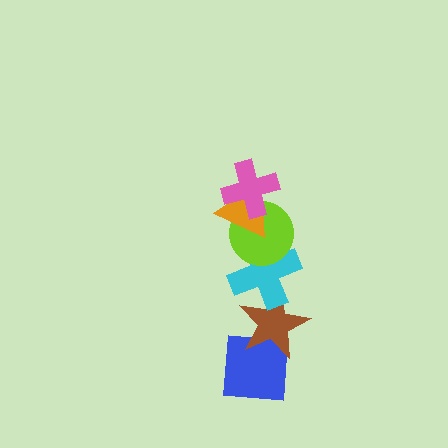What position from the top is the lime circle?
The lime circle is 3rd from the top.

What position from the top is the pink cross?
The pink cross is 1st from the top.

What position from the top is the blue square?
The blue square is 6th from the top.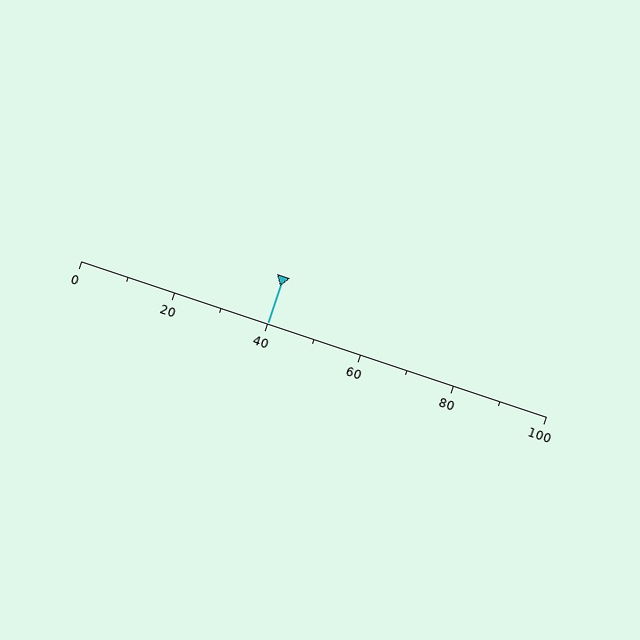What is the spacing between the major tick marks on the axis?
The major ticks are spaced 20 apart.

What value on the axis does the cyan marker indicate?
The marker indicates approximately 40.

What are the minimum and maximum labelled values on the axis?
The axis runs from 0 to 100.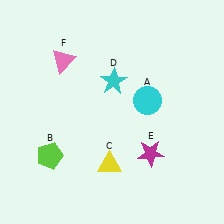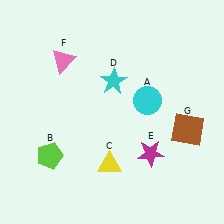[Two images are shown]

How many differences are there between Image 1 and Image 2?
There is 1 difference between the two images.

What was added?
A brown square (G) was added in Image 2.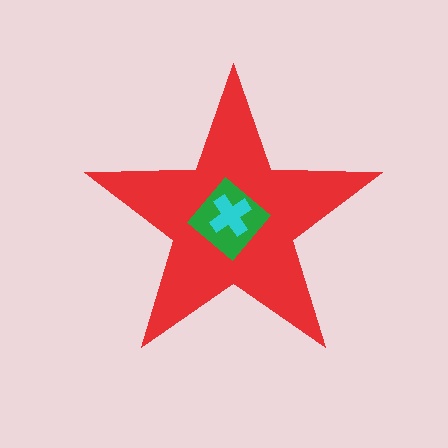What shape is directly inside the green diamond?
The cyan cross.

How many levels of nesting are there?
3.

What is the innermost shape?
The cyan cross.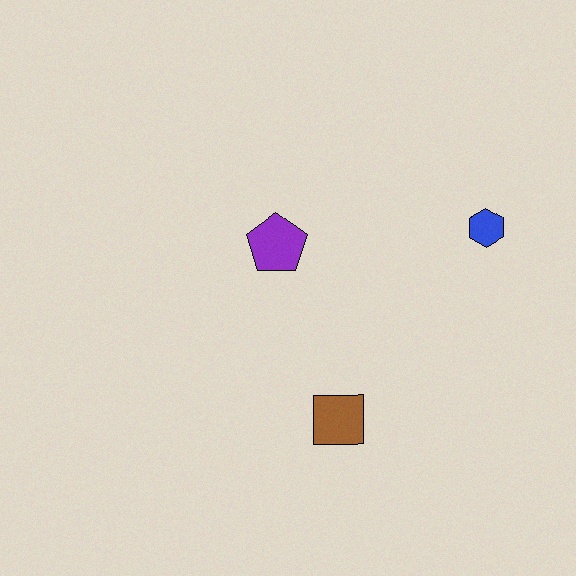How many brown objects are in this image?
There is 1 brown object.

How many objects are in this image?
There are 3 objects.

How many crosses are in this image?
There are no crosses.